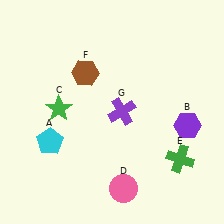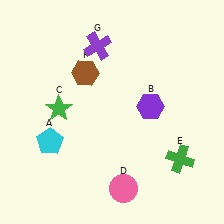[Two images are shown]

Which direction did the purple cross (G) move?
The purple cross (G) moved up.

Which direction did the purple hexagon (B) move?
The purple hexagon (B) moved left.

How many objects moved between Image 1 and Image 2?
2 objects moved between the two images.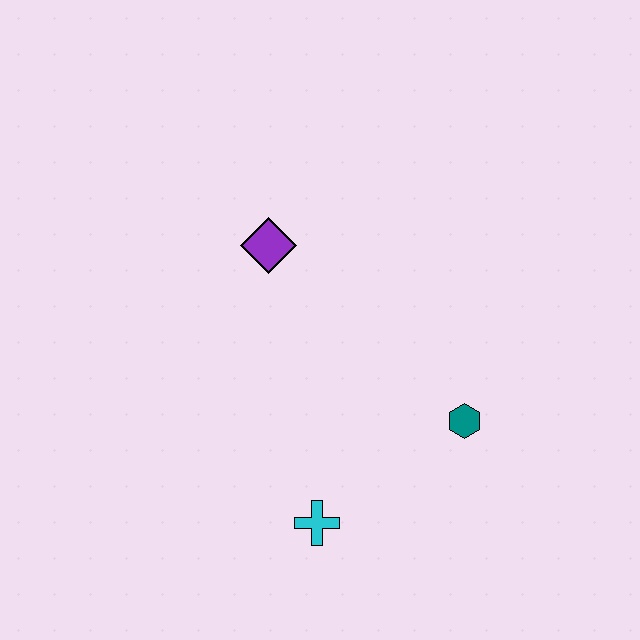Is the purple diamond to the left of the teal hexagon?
Yes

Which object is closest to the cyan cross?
The teal hexagon is closest to the cyan cross.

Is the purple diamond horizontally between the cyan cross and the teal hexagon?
No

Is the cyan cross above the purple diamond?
No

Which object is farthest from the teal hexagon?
The purple diamond is farthest from the teal hexagon.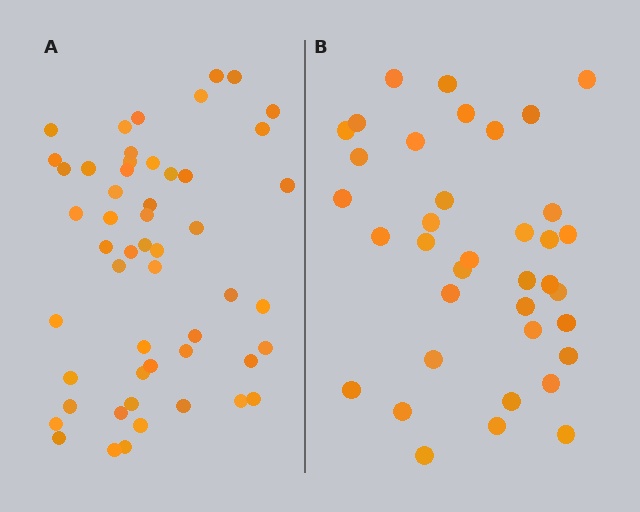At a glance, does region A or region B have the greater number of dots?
Region A (the left region) has more dots.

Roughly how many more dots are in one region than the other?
Region A has approximately 15 more dots than region B.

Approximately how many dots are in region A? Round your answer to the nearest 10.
About 50 dots. (The exact count is 52, which rounds to 50.)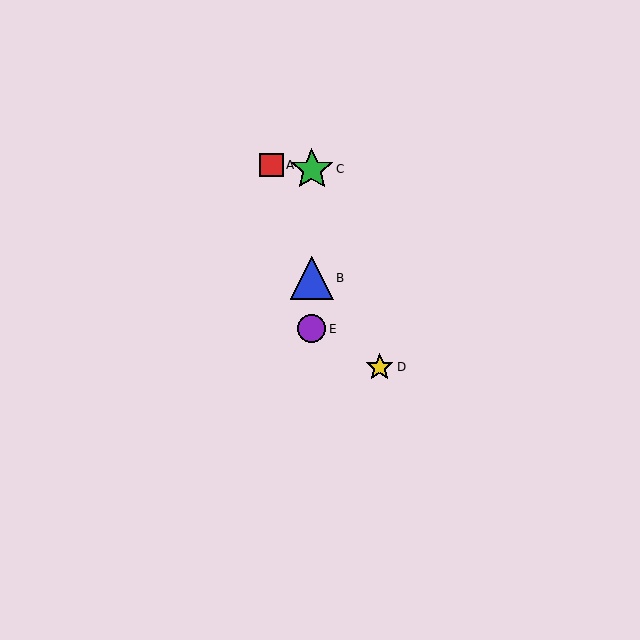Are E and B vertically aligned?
Yes, both are at x≈312.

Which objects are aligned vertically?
Objects B, C, E are aligned vertically.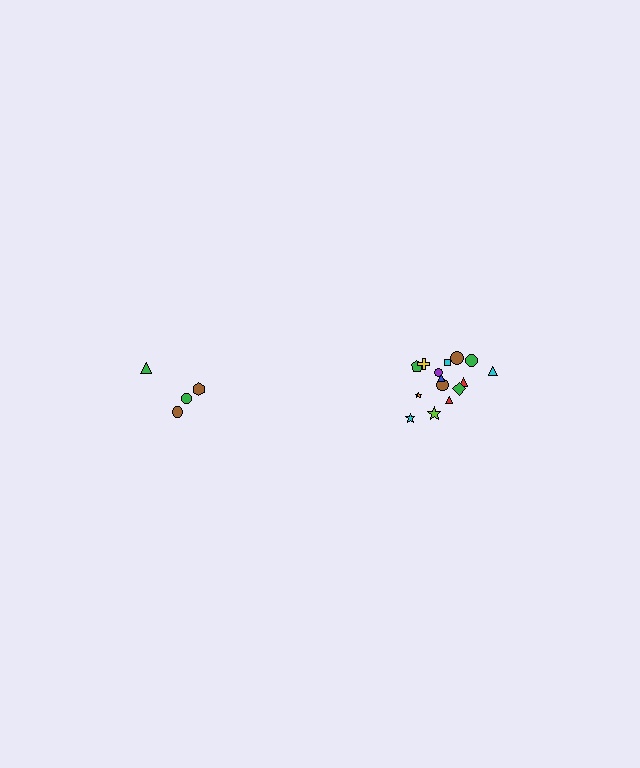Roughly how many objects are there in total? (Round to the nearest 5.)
Roughly 20 objects in total.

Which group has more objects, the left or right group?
The right group.